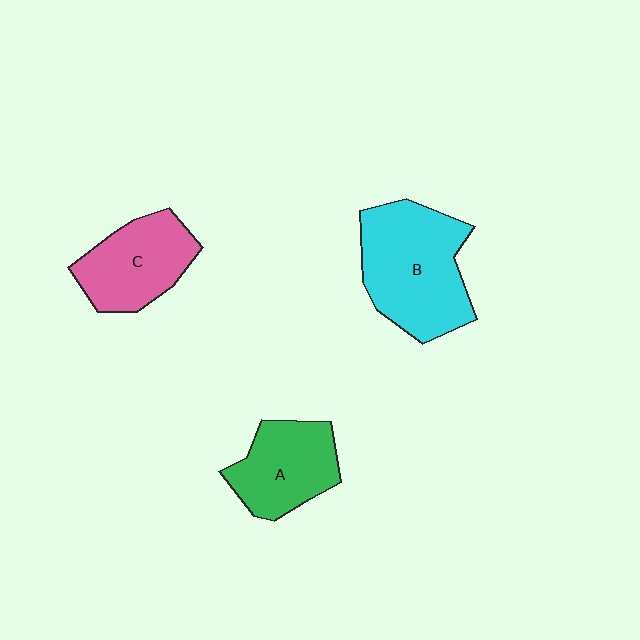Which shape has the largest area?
Shape B (cyan).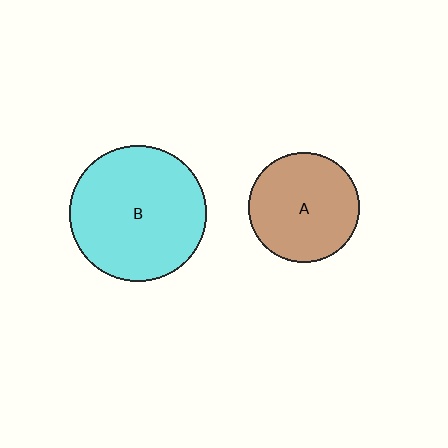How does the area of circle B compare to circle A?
Approximately 1.5 times.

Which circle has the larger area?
Circle B (cyan).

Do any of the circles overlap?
No, none of the circles overlap.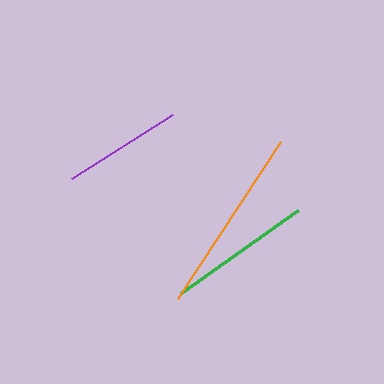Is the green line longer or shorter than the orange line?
The orange line is longer than the green line.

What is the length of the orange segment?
The orange segment is approximately 188 pixels long.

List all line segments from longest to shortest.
From longest to shortest: orange, green, purple.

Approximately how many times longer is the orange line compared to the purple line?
The orange line is approximately 1.6 times the length of the purple line.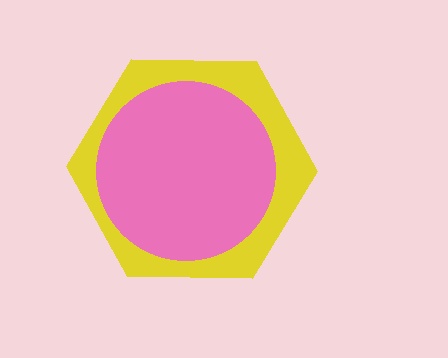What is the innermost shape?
The pink circle.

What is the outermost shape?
The yellow hexagon.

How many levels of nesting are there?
2.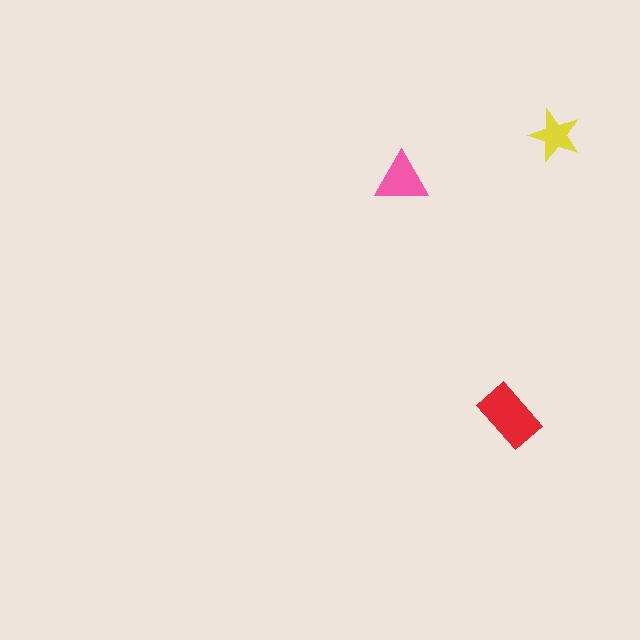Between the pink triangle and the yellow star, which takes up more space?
The pink triangle.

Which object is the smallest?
The yellow star.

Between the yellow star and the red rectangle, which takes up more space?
The red rectangle.